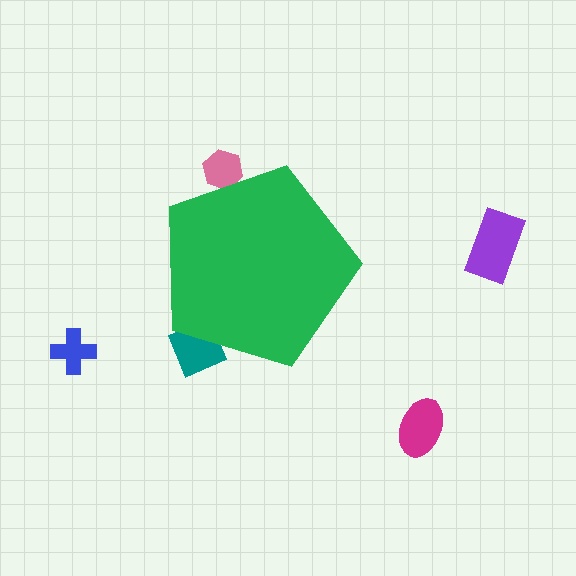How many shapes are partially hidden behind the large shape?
2 shapes are partially hidden.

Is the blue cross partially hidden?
No, the blue cross is fully visible.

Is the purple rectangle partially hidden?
No, the purple rectangle is fully visible.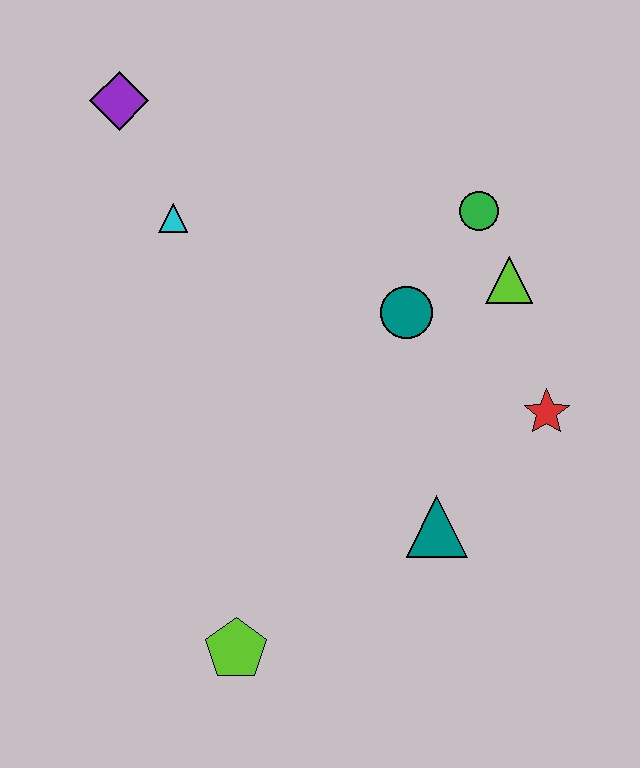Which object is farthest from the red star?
The purple diamond is farthest from the red star.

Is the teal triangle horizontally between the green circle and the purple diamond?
Yes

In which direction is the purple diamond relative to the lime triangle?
The purple diamond is to the left of the lime triangle.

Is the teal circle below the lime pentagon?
No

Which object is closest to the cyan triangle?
The purple diamond is closest to the cyan triangle.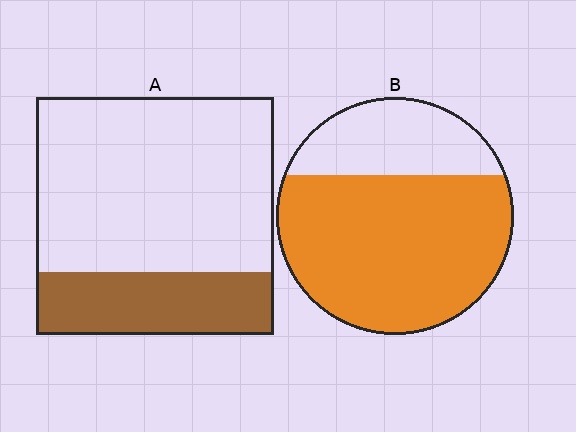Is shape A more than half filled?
No.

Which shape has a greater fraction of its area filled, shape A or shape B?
Shape B.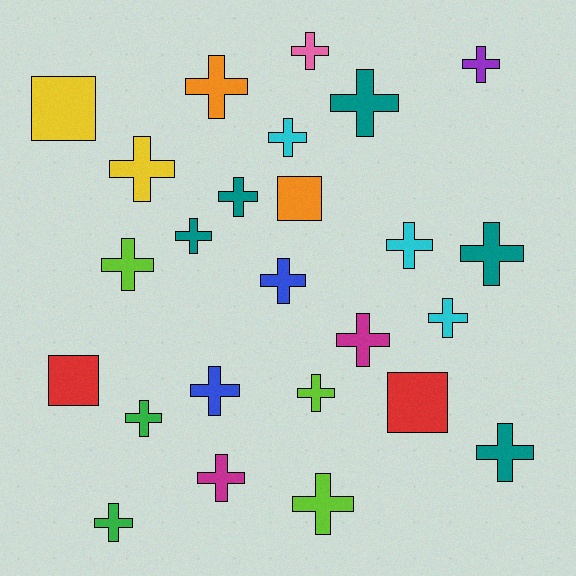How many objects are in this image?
There are 25 objects.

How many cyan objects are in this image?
There are 3 cyan objects.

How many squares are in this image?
There are 4 squares.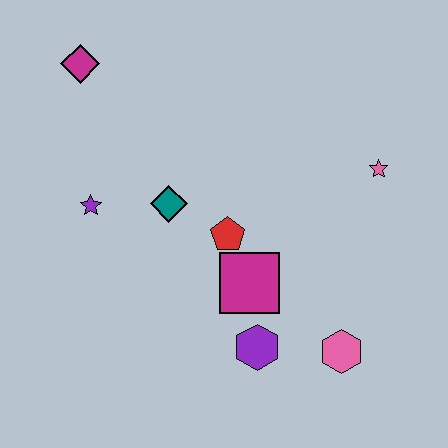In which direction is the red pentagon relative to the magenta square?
The red pentagon is above the magenta square.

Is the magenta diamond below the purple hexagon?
No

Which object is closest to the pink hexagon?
The purple hexagon is closest to the pink hexagon.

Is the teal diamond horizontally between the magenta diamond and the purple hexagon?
Yes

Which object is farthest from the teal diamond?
The pink hexagon is farthest from the teal diamond.